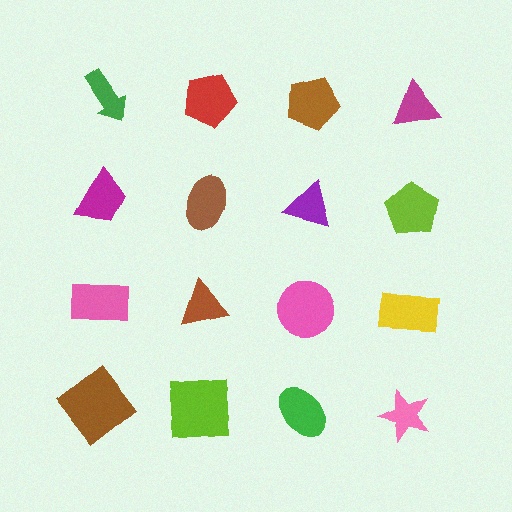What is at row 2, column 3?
A purple triangle.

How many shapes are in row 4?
4 shapes.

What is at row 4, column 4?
A pink star.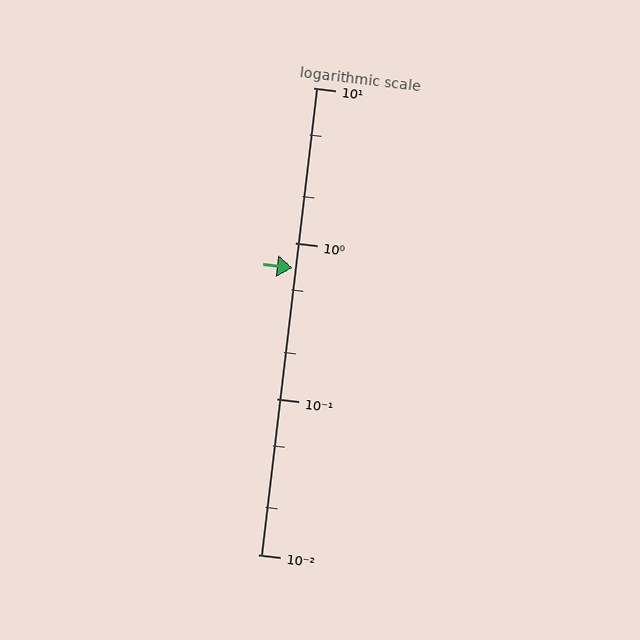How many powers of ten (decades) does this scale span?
The scale spans 3 decades, from 0.01 to 10.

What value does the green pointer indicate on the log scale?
The pointer indicates approximately 0.69.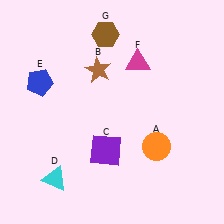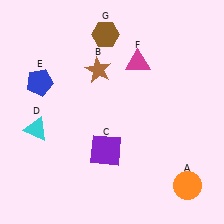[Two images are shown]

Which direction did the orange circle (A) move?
The orange circle (A) moved down.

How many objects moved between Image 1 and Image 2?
2 objects moved between the two images.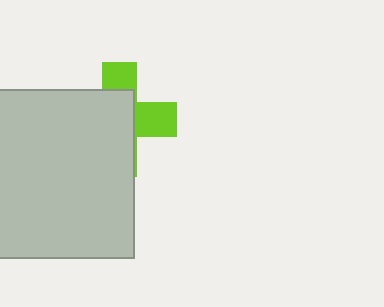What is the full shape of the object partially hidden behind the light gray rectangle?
The partially hidden object is a lime cross.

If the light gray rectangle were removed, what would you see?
You would see the complete lime cross.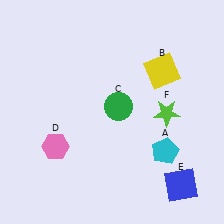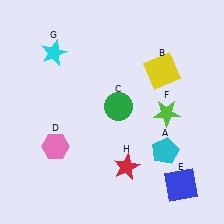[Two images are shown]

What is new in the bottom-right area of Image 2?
A red star (H) was added in the bottom-right area of Image 2.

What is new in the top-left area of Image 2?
A cyan star (G) was added in the top-left area of Image 2.